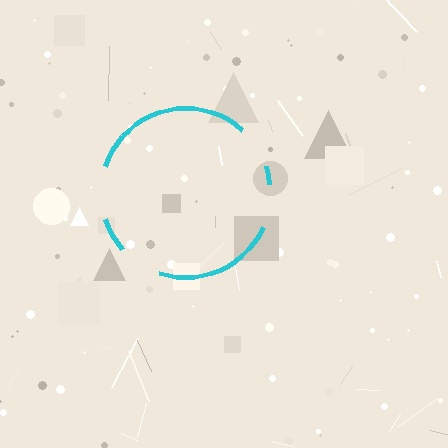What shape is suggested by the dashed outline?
The dashed outline suggests a circle.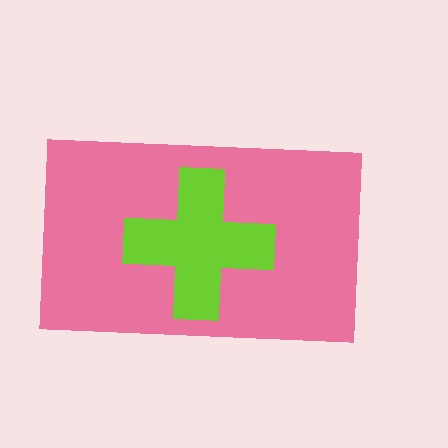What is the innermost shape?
The lime cross.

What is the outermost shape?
The pink rectangle.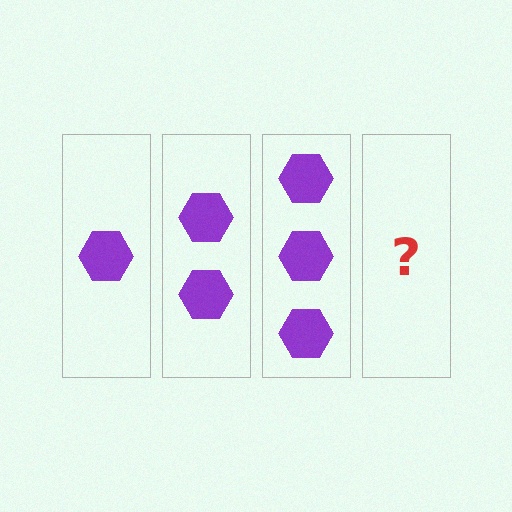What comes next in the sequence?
The next element should be 4 hexagons.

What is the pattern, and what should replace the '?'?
The pattern is that each step adds one more hexagon. The '?' should be 4 hexagons.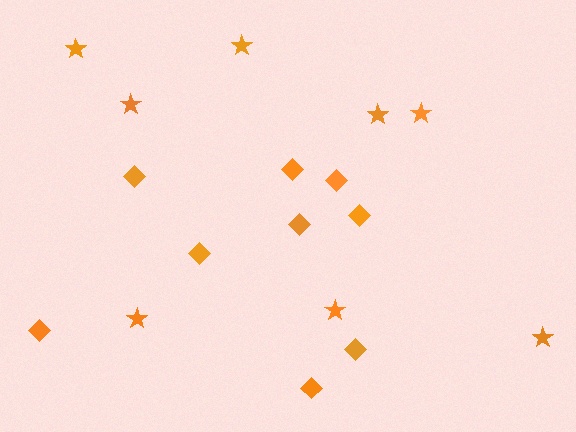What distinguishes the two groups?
There are 2 groups: one group of stars (8) and one group of diamonds (9).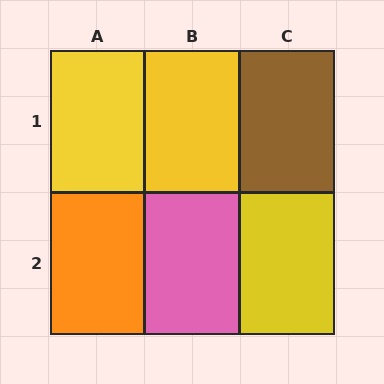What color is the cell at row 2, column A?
Orange.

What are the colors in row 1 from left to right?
Yellow, yellow, brown.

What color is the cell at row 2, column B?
Pink.